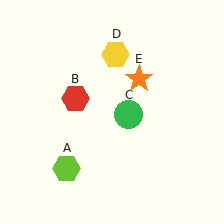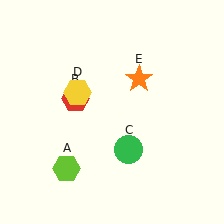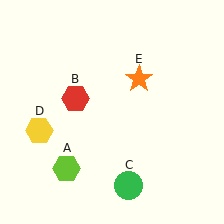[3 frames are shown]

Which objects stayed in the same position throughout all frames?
Lime hexagon (object A) and red hexagon (object B) and orange star (object E) remained stationary.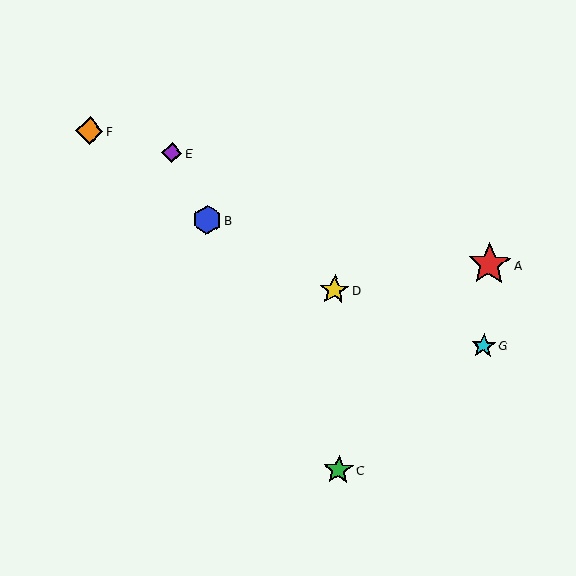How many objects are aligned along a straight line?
3 objects (B, C, E) are aligned along a straight line.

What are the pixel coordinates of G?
Object G is at (484, 346).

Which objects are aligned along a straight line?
Objects B, C, E are aligned along a straight line.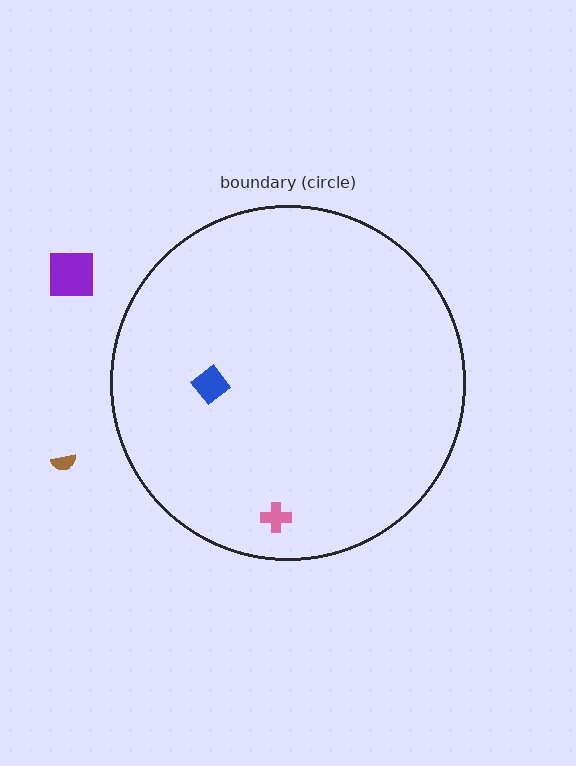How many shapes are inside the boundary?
2 inside, 2 outside.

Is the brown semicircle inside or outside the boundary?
Outside.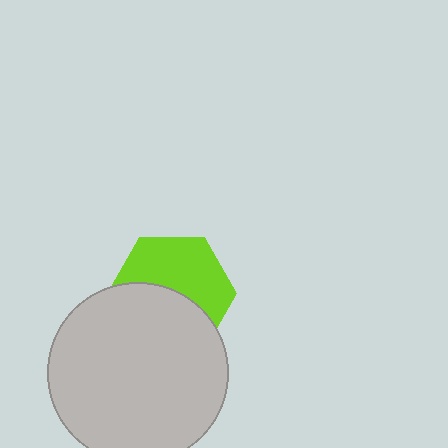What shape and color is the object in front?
The object in front is a light gray circle.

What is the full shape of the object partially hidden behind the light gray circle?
The partially hidden object is a lime hexagon.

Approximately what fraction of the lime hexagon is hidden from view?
Roughly 48% of the lime hexagon is hidden behind the light gray circle.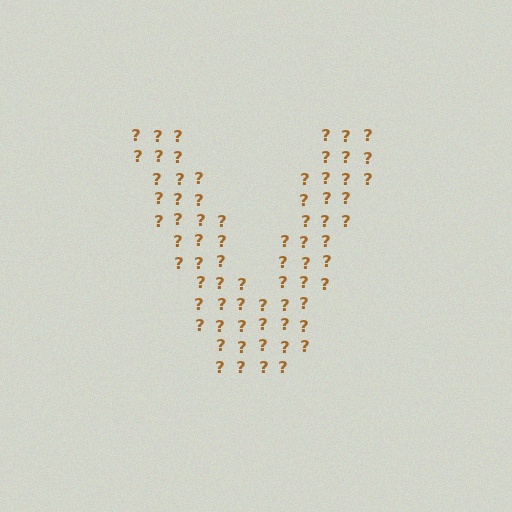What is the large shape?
The large shape is the letter V.